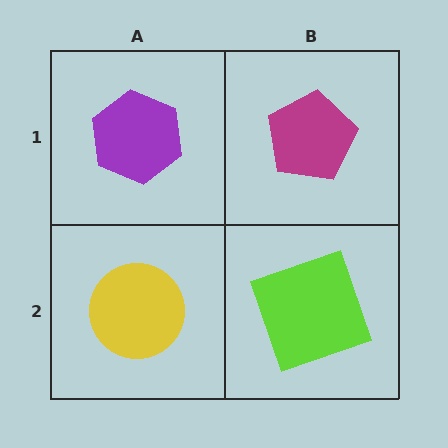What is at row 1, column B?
A magenta pentagon.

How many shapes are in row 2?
2 shapes.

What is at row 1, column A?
A purple hexagon.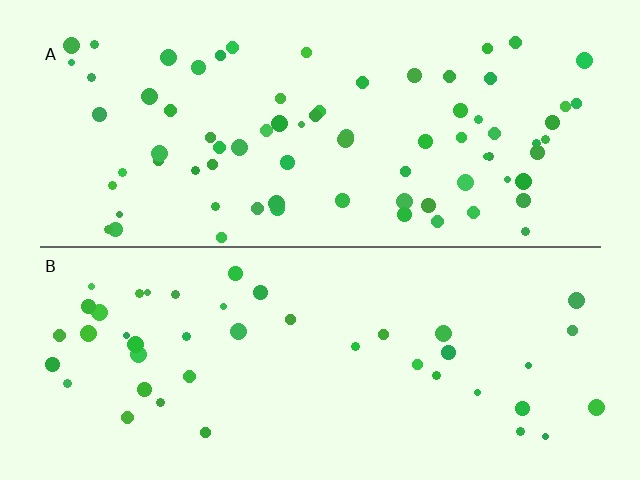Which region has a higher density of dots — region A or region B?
A (the top).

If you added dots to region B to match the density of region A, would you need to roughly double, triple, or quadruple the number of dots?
Approximately double.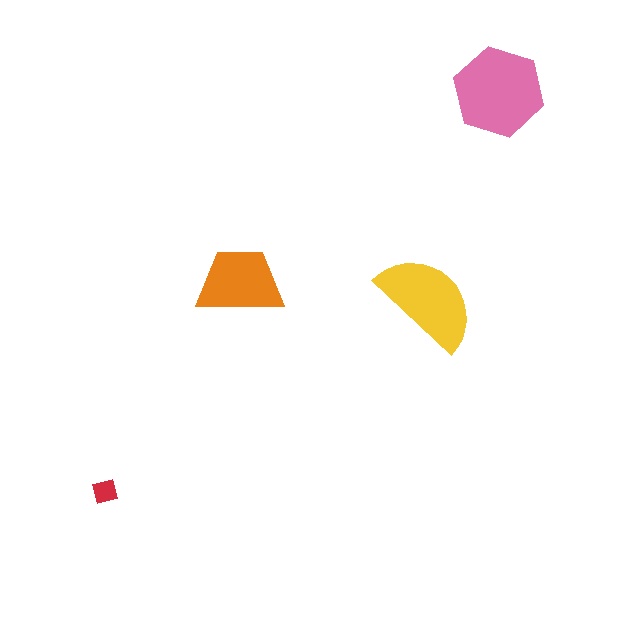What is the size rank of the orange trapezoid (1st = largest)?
3rd.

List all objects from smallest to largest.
The red diamond, the orange trapezoid, the yellow semicircle, the pink hexagon.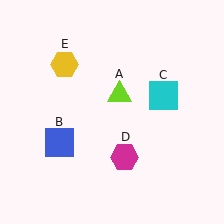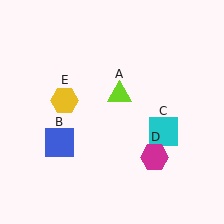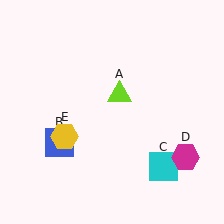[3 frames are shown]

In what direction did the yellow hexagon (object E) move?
The yellow hexagon (object E) moved down.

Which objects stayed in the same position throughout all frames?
Lime triangle (object A) and blue square (object B) remained stationary.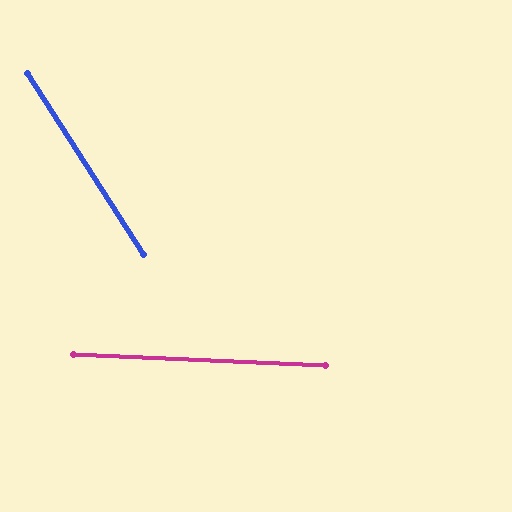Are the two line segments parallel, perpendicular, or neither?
Neither parallel nor perpendicular — they differ by about 55°.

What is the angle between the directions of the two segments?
Approximately 55 degrees.